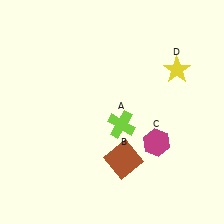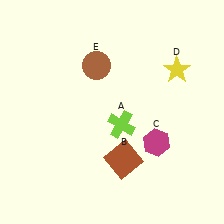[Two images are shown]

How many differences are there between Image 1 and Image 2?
There is 1 difference between the two images.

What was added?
A brown circle (E) was added in Image 2.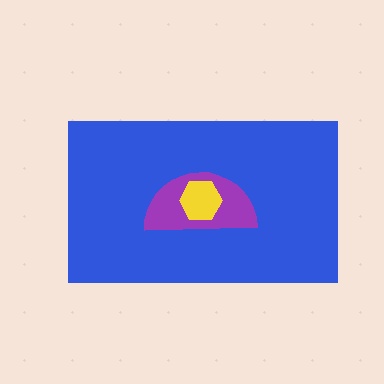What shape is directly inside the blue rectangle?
The purple semicircle.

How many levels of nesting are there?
3.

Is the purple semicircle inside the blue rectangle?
Yes.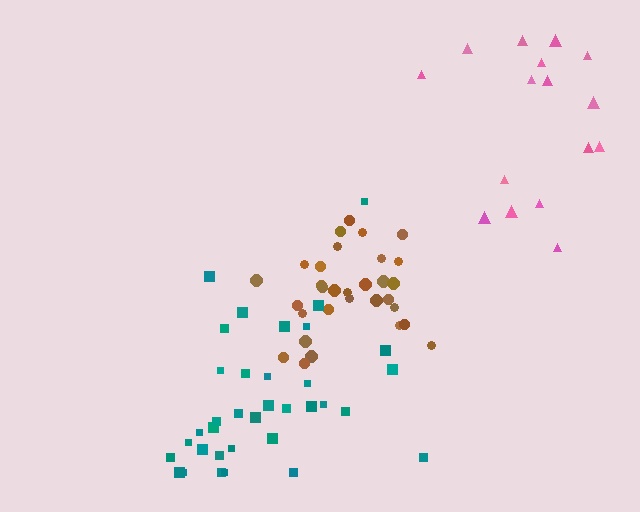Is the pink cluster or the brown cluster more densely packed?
Brown.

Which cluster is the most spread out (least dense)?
Pink.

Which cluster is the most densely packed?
Brown.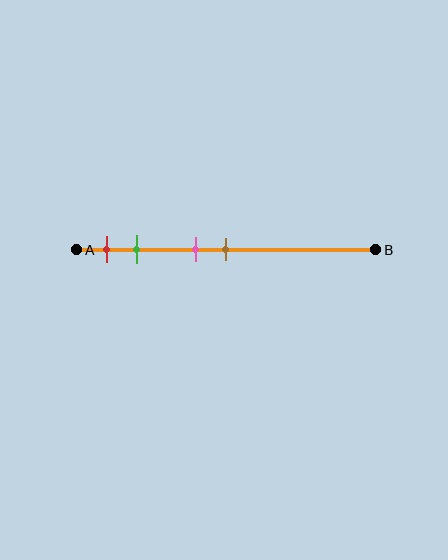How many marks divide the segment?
There are 4 marks dividing the segment.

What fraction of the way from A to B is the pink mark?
The pink mark is approximately 40% (0.4) of the way from A to B.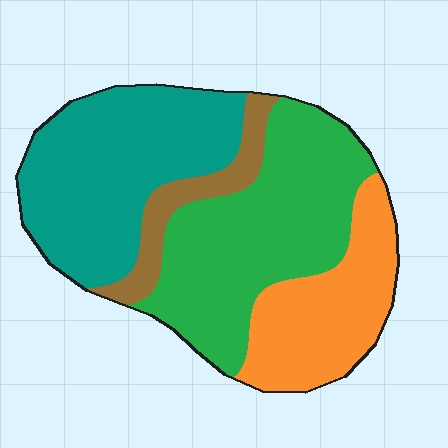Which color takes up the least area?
Brown, at roughly 10%.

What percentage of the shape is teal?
Teal takes up about one third (1/3) of the shape.